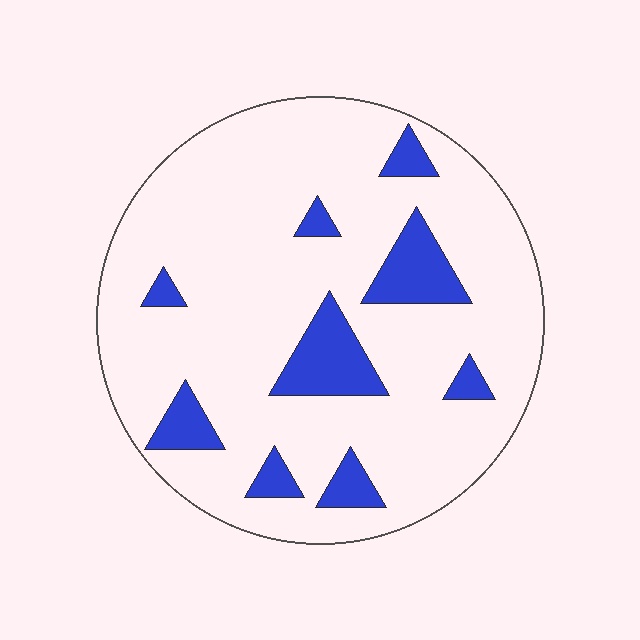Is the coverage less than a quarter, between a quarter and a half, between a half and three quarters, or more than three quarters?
Less than a quarter.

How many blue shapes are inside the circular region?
9.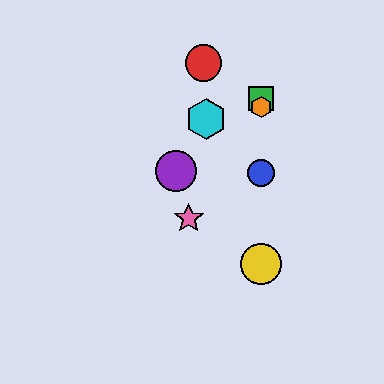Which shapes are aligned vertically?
The blue circle, the green square, the yellow circle, the orange hexagon are aligned vertically.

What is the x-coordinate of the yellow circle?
The yellow circle is at x≈261.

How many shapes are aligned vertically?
4 shapes (the blue circle, the green square, the yellow circle, the orange hexagon) are aligned vertically.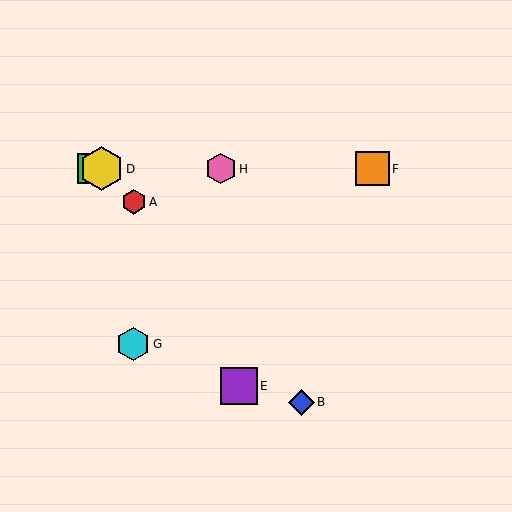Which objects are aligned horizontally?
Objects C, D, F, H are aligned horizontally.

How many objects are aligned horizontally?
4 objects (C, D, F, H) are aligned horizontally.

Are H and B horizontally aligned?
No, H is at y≈169 and B is at y≈402.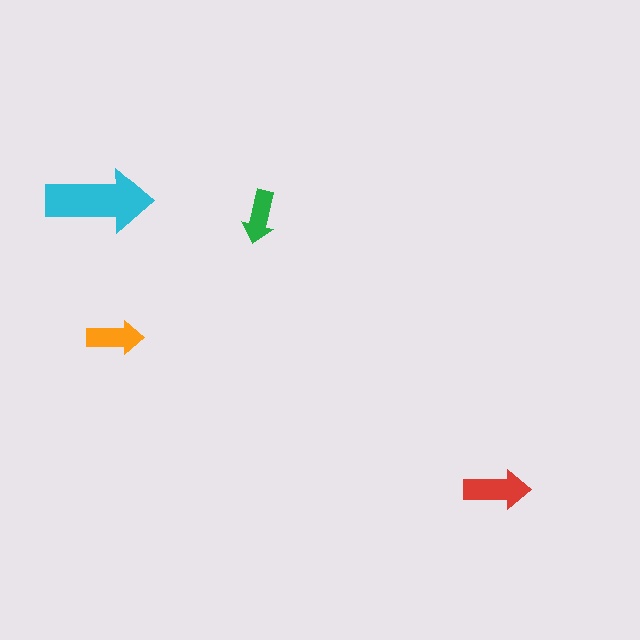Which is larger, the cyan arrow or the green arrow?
The cyan one.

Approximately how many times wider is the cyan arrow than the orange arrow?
About 2 times wider.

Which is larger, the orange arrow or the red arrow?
The red one.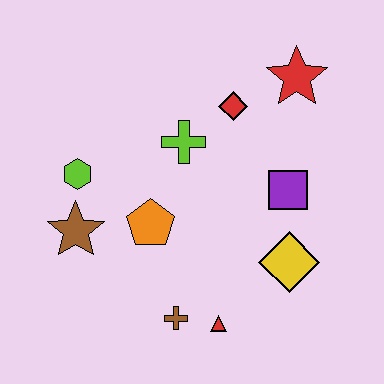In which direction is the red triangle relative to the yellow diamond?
The red triangle is to the left of the yellow diamond.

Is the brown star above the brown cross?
Yes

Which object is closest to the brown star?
The lime hexagon is closest to the brown star.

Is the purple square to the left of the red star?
Yes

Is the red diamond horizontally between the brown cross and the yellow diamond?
Yes